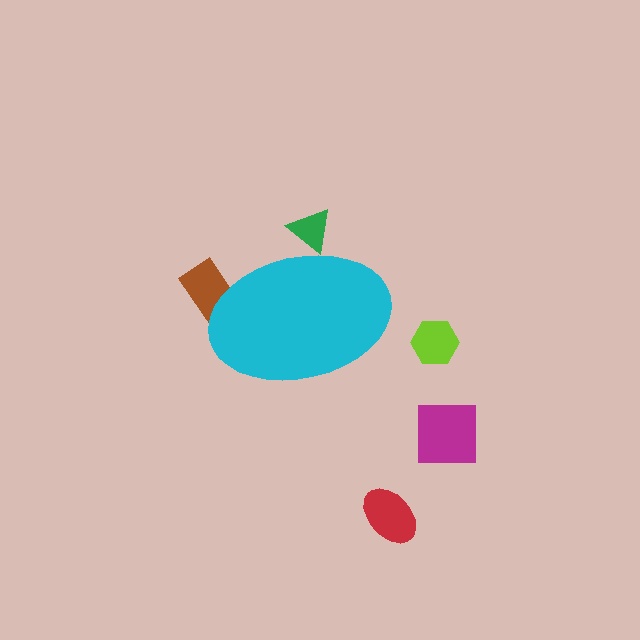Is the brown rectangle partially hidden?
Yes, the brown rectangle is partially hidden behind the cyan ellipse.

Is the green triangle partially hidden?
Yes, the green triangle is partially hidden behind the cyan ellipse.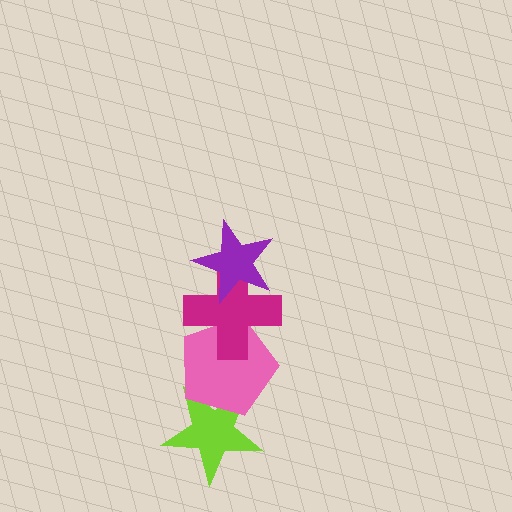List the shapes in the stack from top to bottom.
From top to bottom: the purple star, the magenta cross, the pink pentagon, the lime star.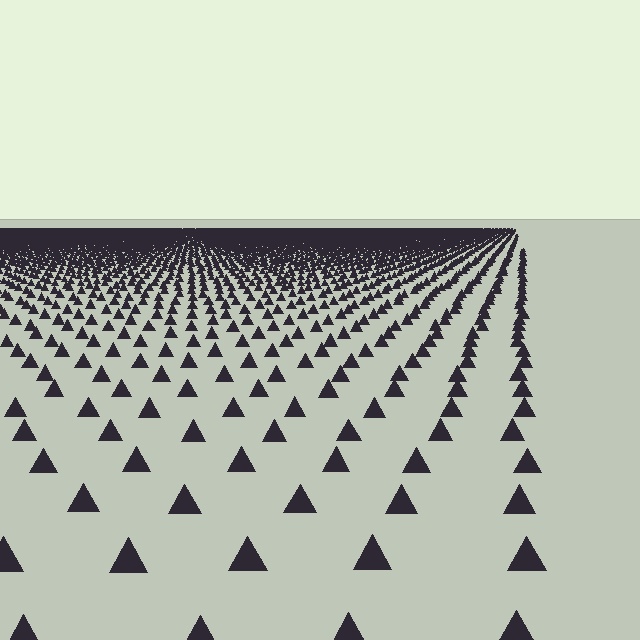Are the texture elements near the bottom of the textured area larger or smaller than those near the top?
Larger. Near the bottom, elements are closer to the viewer and appear at a bigger on-screen size.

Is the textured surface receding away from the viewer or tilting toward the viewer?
The surface is receding away from the viewer. Texture elements get smaller and denser toward the top.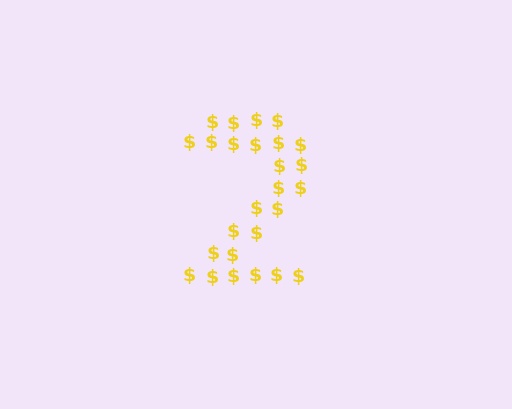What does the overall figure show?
The overall figure shows the digit 2.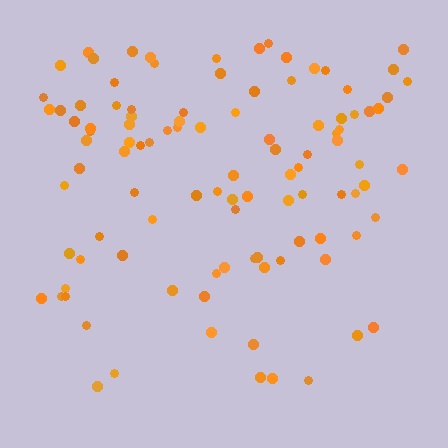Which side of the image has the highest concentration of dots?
The top.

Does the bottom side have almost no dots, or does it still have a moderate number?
Still a moderate number, just noticeably fewer than the top.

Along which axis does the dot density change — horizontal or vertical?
Vertical.